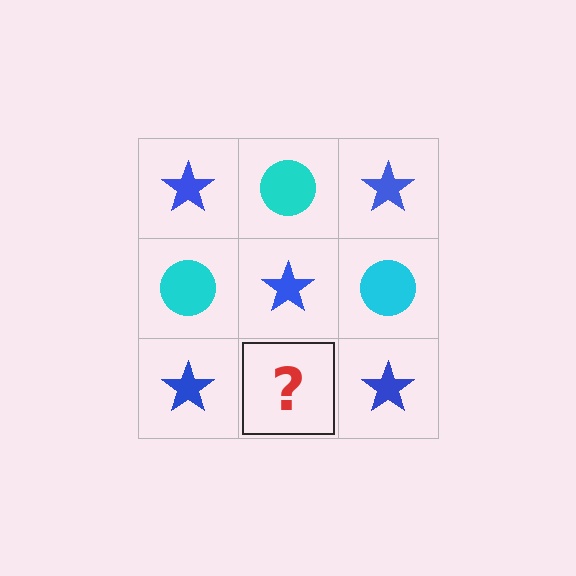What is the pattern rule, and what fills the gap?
The rule is that it alternates blue star and cyan circle in a checkerboard pattern. The gap should be filled with a cyan circle.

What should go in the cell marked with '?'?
The missing cell should contain a cyan circle.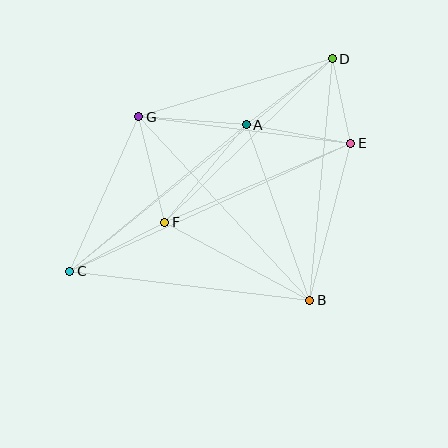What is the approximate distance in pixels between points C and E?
The distance between C and E is approximately 309 pixels.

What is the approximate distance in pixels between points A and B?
The distance between A and B is approximately 187 pixels.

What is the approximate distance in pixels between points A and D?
The distance between A and D is approximately 109 pixels.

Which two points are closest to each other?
Points D and E are closest to each other.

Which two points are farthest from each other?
Points C and D are farthest from each other.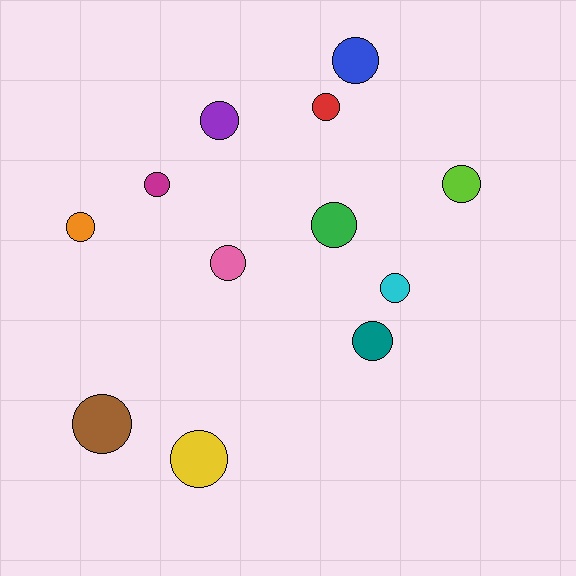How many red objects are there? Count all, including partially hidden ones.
There is 1 red object.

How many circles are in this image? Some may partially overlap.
There are 12 circles.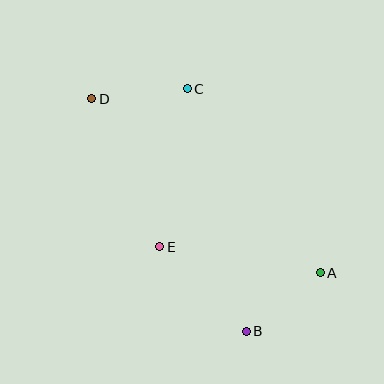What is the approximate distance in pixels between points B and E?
The distance between B and E is approximately 121 pixels.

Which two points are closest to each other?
Points A and B are closest to each other.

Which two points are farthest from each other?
Points A and D are farthest from each other.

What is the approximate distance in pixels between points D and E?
The distance between D and E is approximately 163 pixels.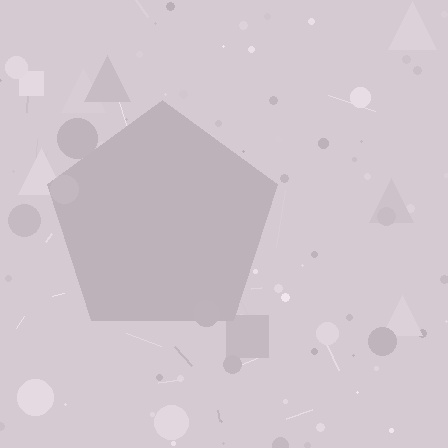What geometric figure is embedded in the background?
A pentagon is embedded in the background.